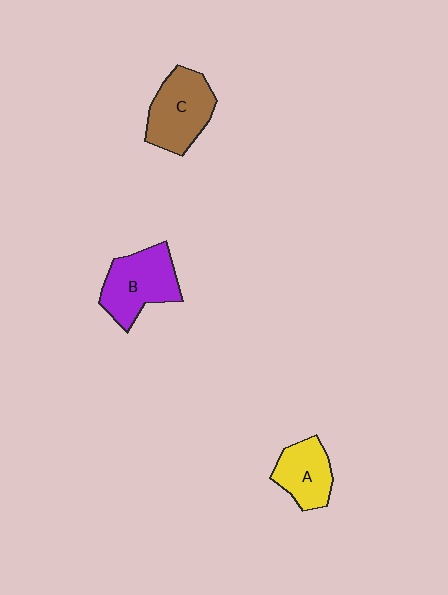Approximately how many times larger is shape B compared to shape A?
Approximately 1.3 times.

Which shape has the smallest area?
Shape A (yellow).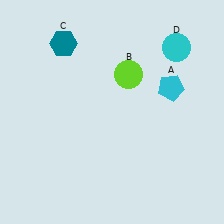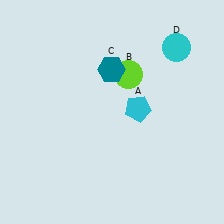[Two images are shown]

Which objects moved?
The objects that moved are: the cyan pentagon (A), the teal hexagon (C).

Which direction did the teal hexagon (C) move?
The teal hexagon (C) moved right.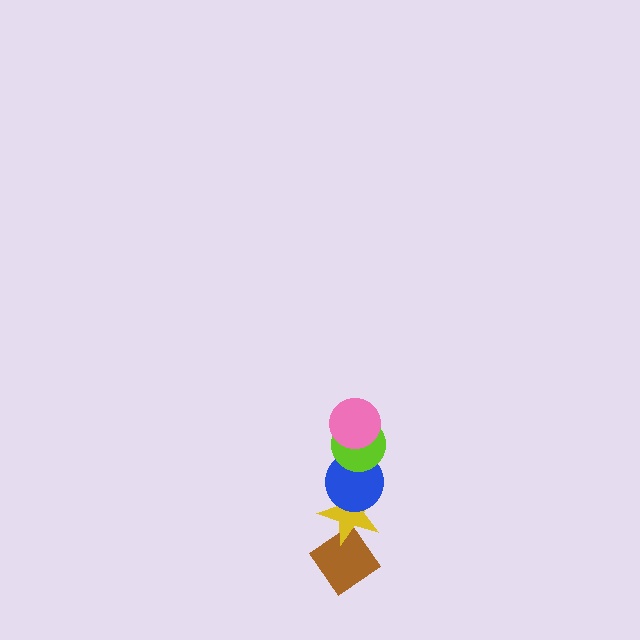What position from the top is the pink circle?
The pink circle is 1st from the top.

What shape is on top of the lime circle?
The pink circle is on top of the lime circle.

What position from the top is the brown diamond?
The brown diamond is 5th from the top.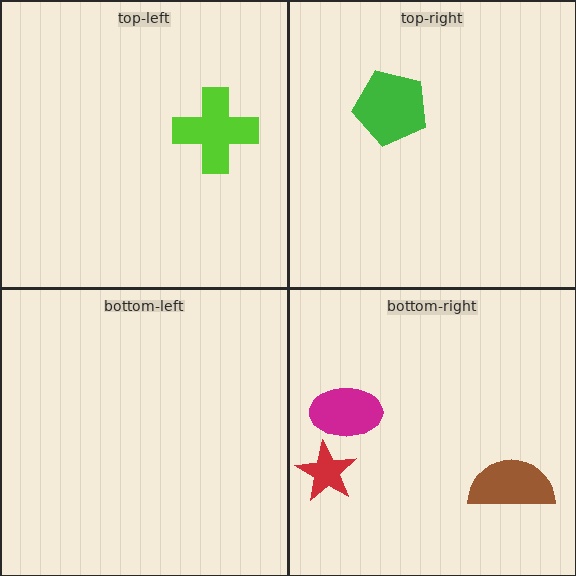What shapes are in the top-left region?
The lime cross.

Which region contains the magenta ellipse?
The bottom-right region.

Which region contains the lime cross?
The top-left region.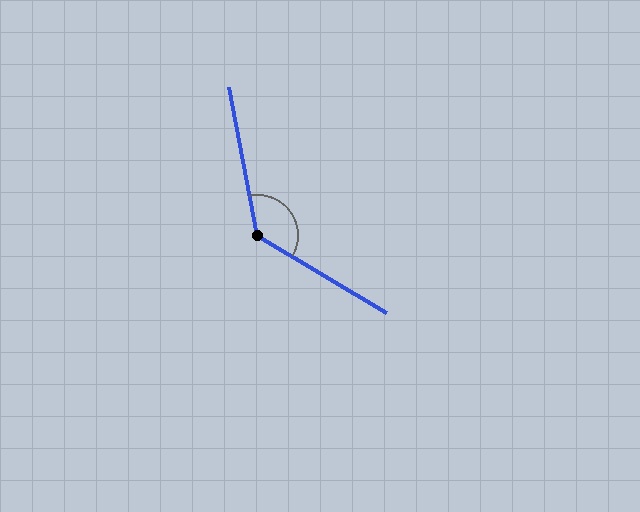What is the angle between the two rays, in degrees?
Approximately 131 degrees.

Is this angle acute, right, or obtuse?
It is obtuse.